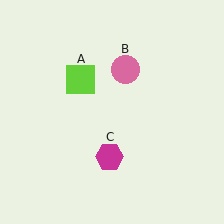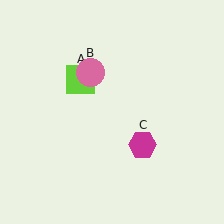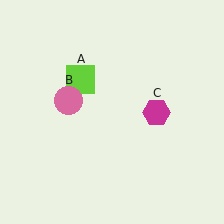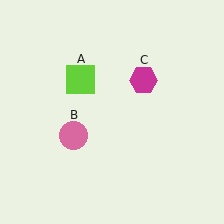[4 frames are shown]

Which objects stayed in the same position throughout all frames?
Lime square (object A) remained stationary.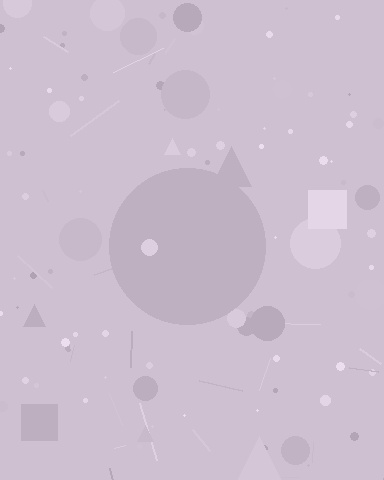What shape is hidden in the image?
A circle is hidden in the image.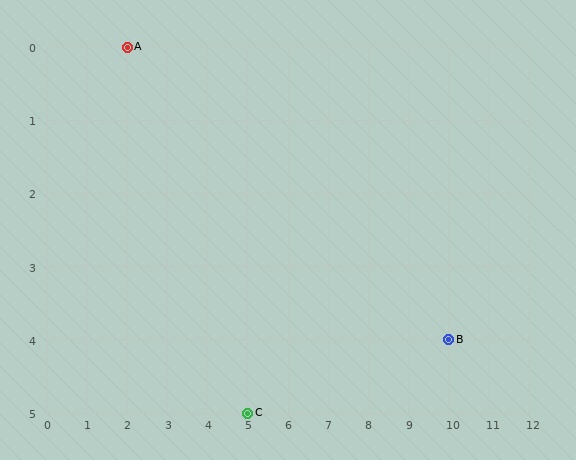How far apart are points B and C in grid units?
Points B and C are 5 columns and 1 row apart (about 5.1 grid units diagonally).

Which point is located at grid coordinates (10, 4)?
Point B is at (10, 4).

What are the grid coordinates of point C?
Point C is at grid coordinates (5, 5).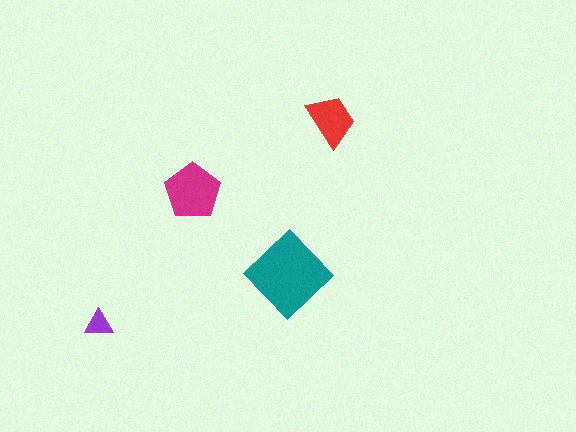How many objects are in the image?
There are 4 objects in the image.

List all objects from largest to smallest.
The teal diamond, the magenta pentagon, the red trapezoid, the purple triangle.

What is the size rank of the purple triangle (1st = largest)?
4th.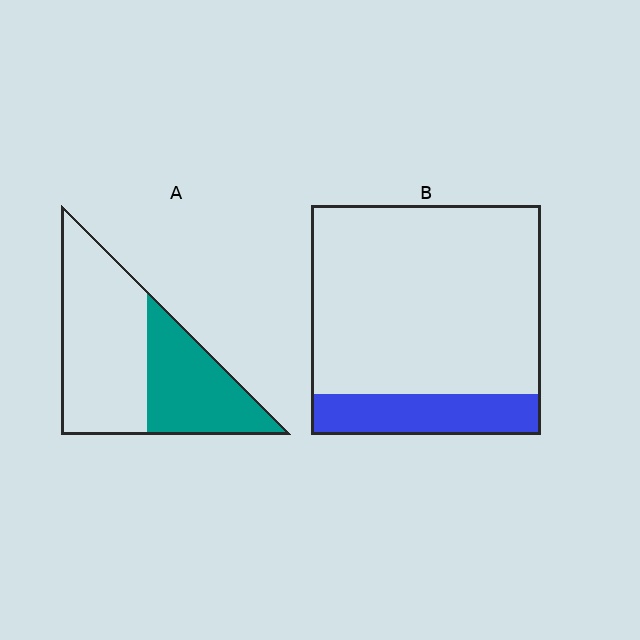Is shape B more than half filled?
No.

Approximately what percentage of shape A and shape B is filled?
A is approximately 40% and B is approximately 20%.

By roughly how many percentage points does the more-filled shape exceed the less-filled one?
By roughly 20 percentage points (A over B).